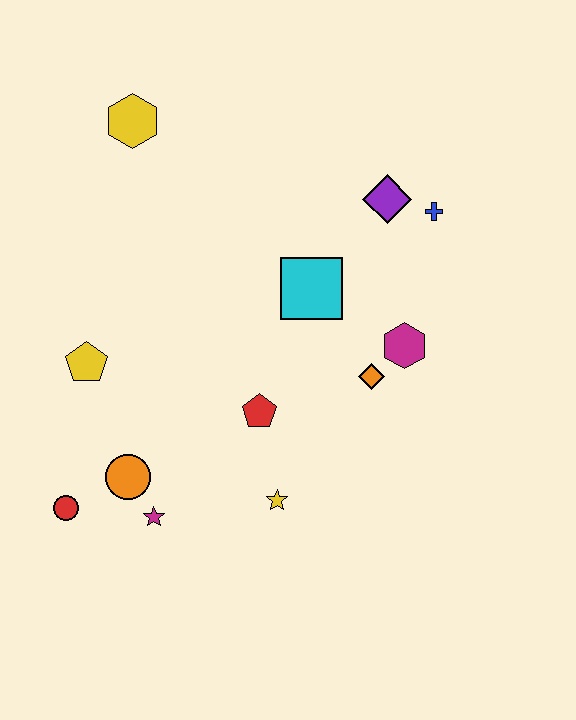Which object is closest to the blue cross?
The purple diamond is closest to the blue cross.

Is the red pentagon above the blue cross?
No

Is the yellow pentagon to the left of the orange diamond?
Yes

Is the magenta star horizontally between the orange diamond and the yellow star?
No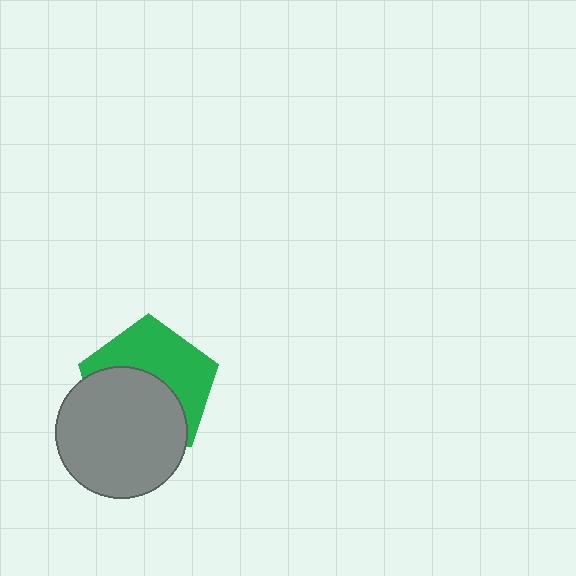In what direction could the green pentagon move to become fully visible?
The green pentagon could move up. That would shift it out from behind the gray circle entirely.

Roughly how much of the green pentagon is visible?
About half of it is visible (roughly 49%).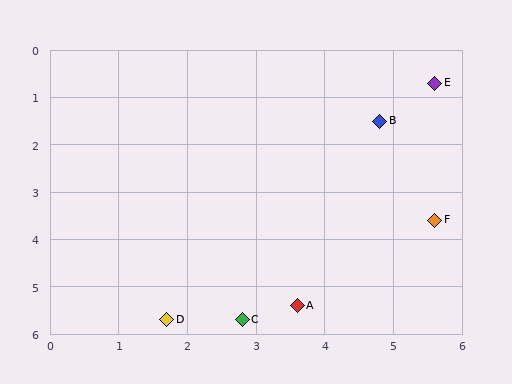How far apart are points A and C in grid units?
Points A and C are about 0.9 grid units apart.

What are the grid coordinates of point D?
Point D is at approximately (1.7, 5.7).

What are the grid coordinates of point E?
Point E is at approximately (5.6, 0.7).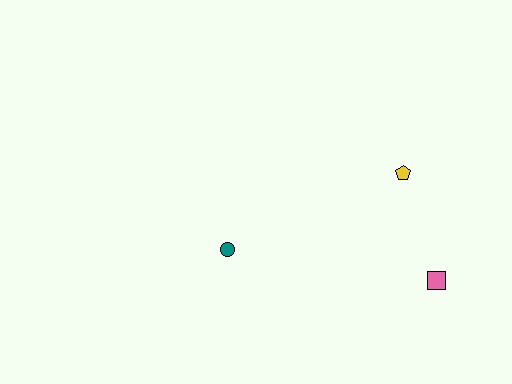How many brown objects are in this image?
There are no brown objects.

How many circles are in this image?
There is 1 circle.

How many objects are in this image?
There are 3 objects.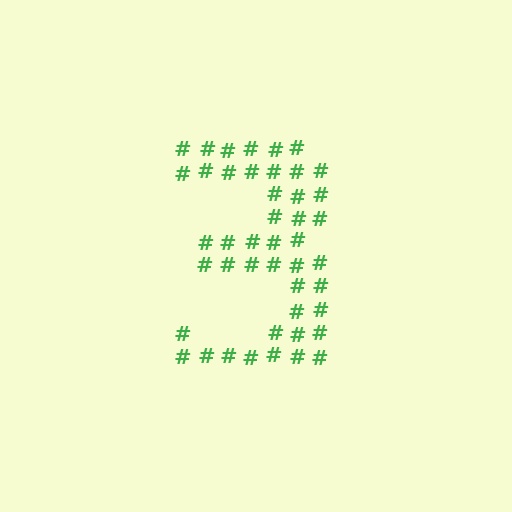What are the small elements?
The small elements are hash symbols.